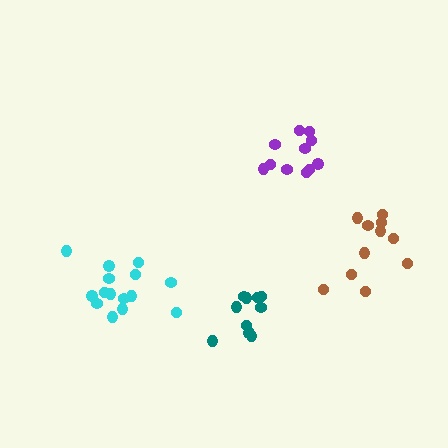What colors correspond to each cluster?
The clusters are colored: brown, teal, purple, cyan.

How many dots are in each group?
Group 1: 11 dots, Group 2: 10 dots, Group 3: 11 dots, Group 4: 15 dots (47 total).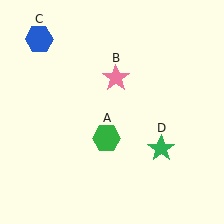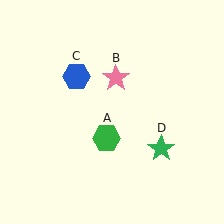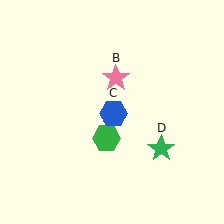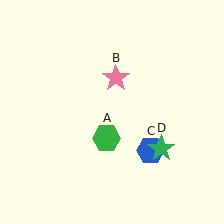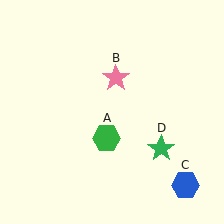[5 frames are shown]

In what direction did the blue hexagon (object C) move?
The blue hexagon (object C) moved down and to the right.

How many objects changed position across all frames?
1 object changed position: blue hexagon (object C).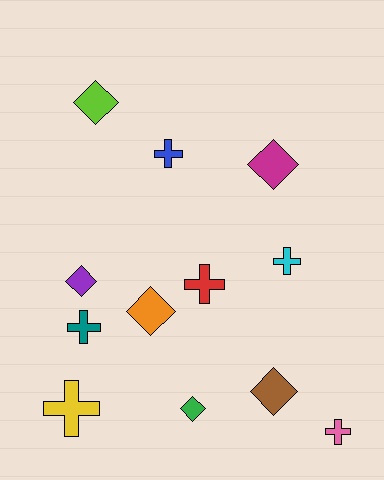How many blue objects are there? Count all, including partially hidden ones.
There is 1 blue object.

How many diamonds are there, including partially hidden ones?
There are 6 diamonds.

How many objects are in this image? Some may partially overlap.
There are 12 objects.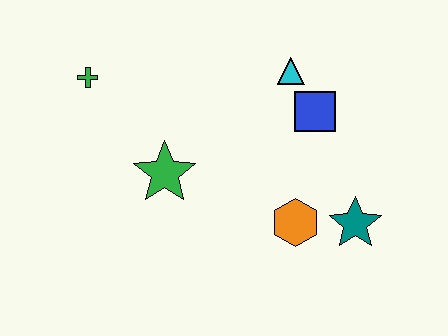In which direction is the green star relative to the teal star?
The green star is to the left of the teal star.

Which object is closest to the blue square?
The cyan triangle is closest to the blue square.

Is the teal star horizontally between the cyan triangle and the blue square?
No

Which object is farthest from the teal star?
The green cross is farthest from the teal star.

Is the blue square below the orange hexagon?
No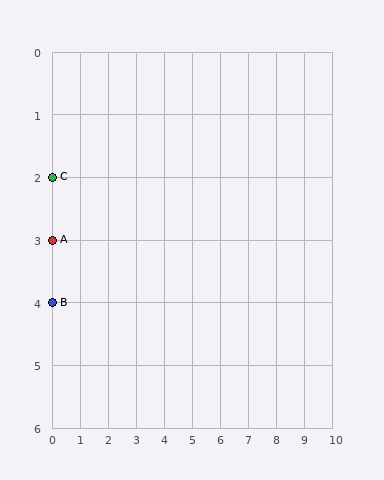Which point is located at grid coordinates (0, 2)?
Point C is at (0, 2).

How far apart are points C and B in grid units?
Points C and B are 2 rows apart.